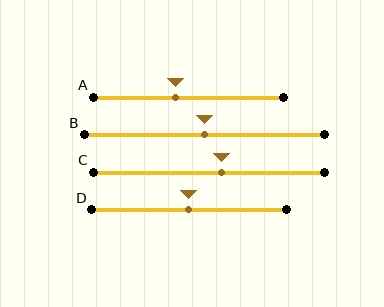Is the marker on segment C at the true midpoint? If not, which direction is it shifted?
No, the marker on segment C is shifted to the right by about 6% of the segment length.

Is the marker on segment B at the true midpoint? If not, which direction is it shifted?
Yes, the marker on segment B is at the true midpoint.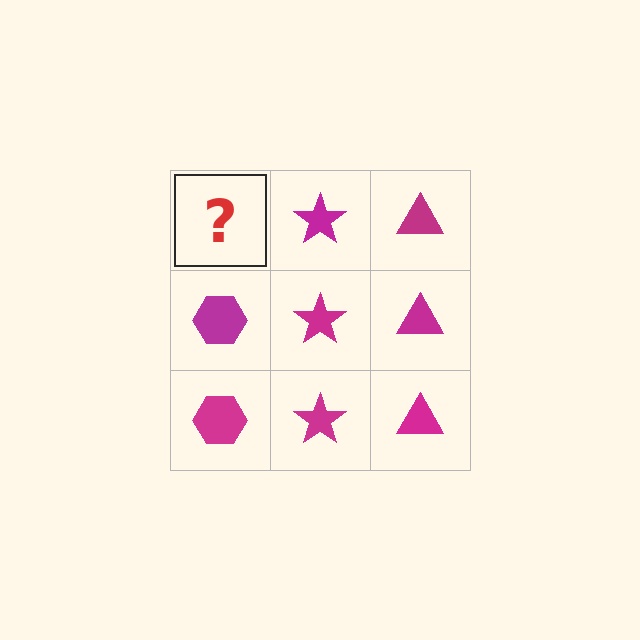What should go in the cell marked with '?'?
The missing cell should contain a magenta hexagon.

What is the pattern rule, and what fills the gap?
The rule is that each column has a consistent shape. The gap should be filled with a magenta hexagon.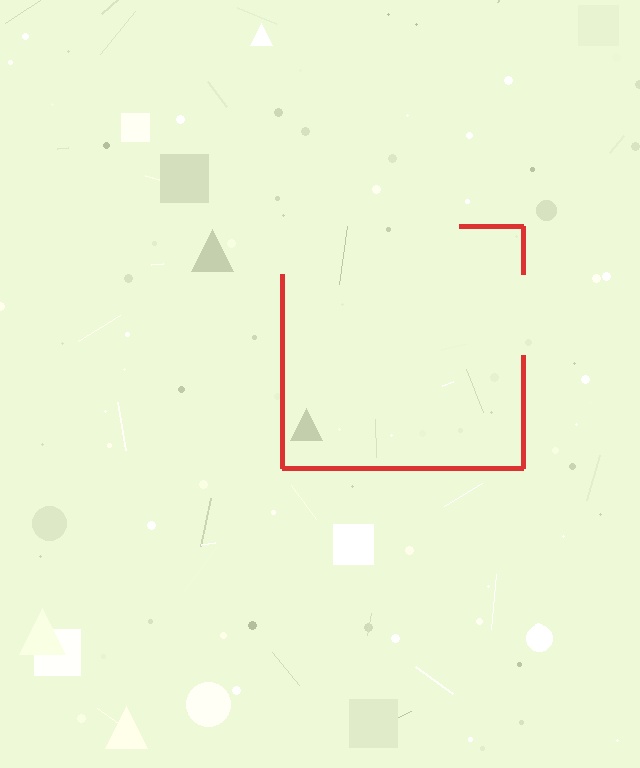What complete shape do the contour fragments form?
The contour fragments form a square.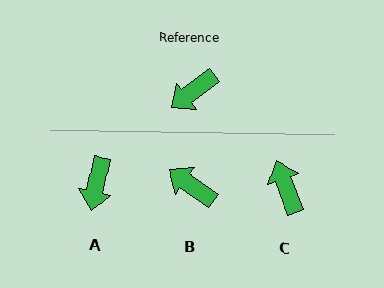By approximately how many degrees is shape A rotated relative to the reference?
Approximately 43 degrees counter-clockwise.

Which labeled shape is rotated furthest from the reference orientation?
C, about 106 degrees away.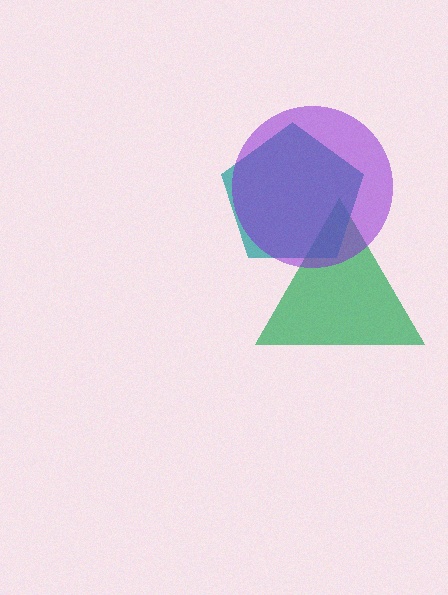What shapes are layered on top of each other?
The layered shapes are: a green triangle, a teal pentagon, a purple circle.